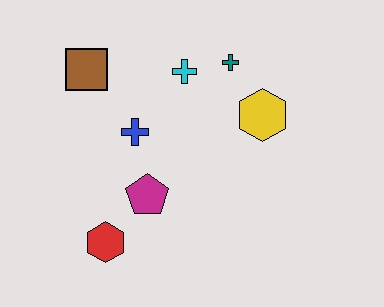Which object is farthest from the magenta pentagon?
The teal cross is farthest from the magenta pentagon.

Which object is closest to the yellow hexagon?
The teal cross is closest to the yellow hexagon.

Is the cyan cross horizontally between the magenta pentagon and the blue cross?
No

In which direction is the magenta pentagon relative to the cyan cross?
The magenta pentagon is below the cyan cross.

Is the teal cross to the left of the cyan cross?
No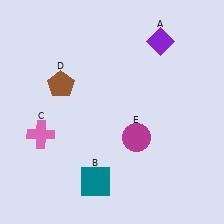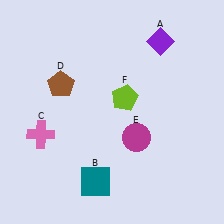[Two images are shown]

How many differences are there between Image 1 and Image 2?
There is 1 difference between the two images.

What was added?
A lime pentagon (F) was added in Image 2.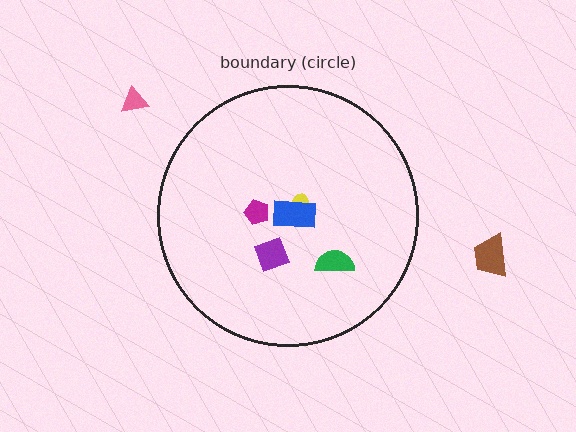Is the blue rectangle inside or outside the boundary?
Inside.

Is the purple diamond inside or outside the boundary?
Inside.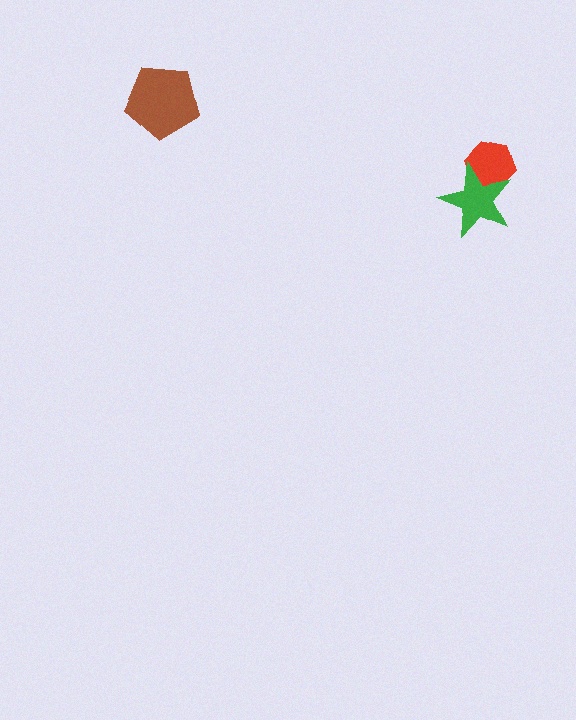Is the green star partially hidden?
No, no other shape covers it.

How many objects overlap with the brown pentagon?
0 objects overlap with the brown pentagon.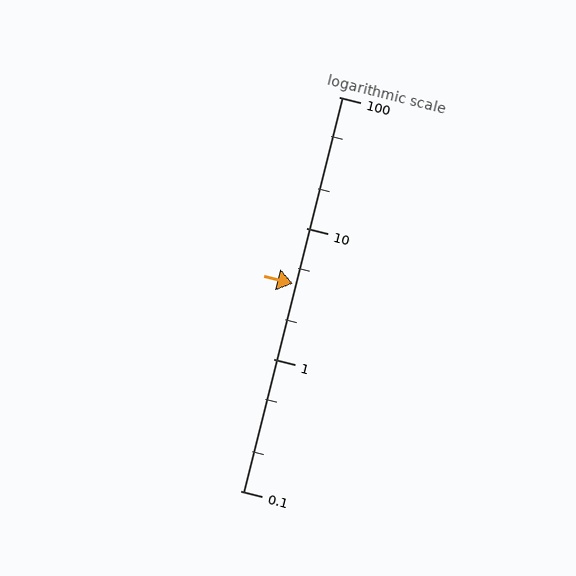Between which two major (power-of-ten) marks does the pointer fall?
The pointer is between 1 and 10.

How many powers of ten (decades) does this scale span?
The scale spans 3 decades, from 0.1 to 100.